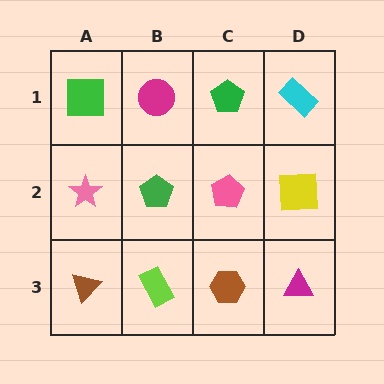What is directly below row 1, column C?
A pink pentagon.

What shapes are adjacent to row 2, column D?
A cyan rectangle (row 1, column D), a magenta triangle (row 3, column D), a pink pentagon (row 2, column C).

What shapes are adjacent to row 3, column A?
A pink star (row 2, column A), a lime rectangle (row 3, column B).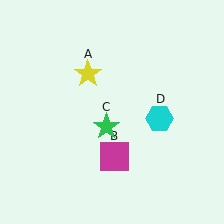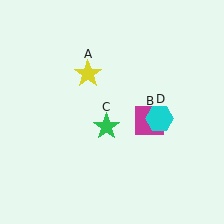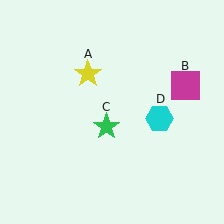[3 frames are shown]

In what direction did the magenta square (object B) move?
The magenta square (object B) moved up and to the right.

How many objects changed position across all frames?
1 object changed position: magenta square (object B).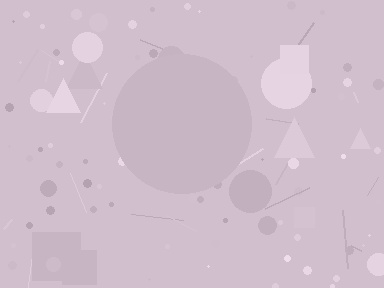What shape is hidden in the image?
A circle is hidden in the image.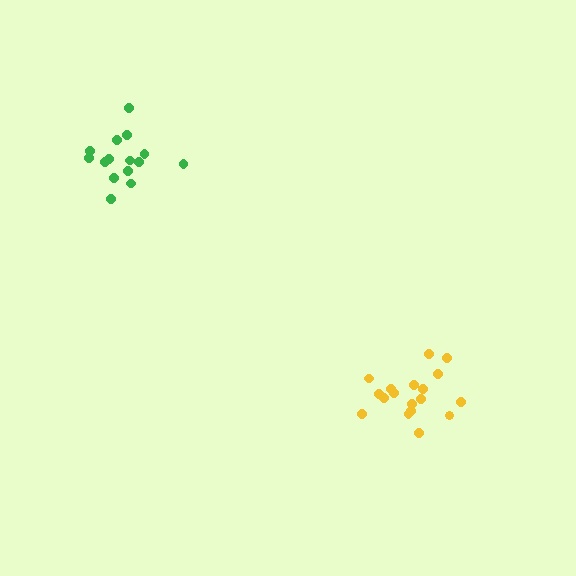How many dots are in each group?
Group 1: 15 dots, Group 2: 18 dots (33 total).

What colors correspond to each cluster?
The clusters are colored: green, yellow.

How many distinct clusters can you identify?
There are 2 distinct clusters.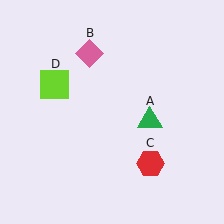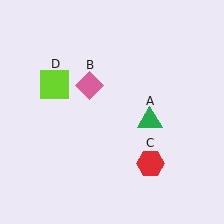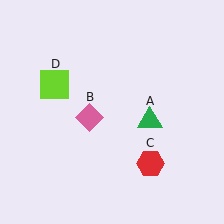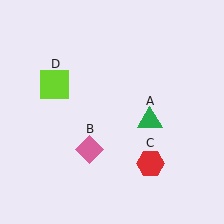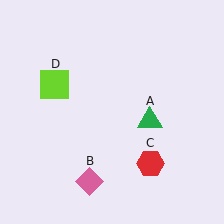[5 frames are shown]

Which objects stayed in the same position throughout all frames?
Green triangle (object A) and red hexagon (object C) and lime square (object D) remained stationary.